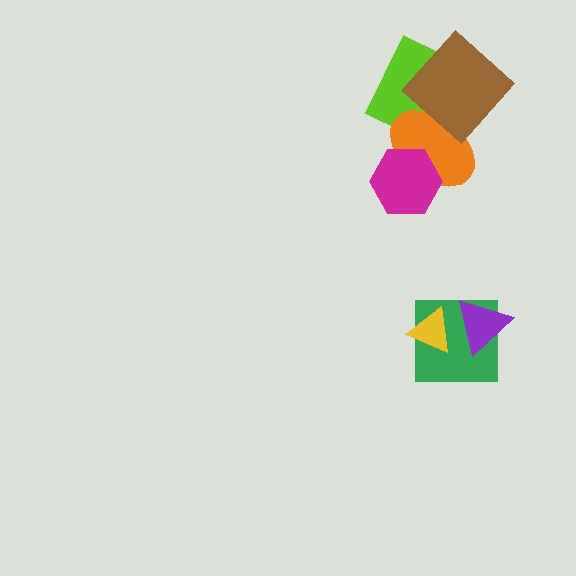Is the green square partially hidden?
Yes, it is partially covered by another shape.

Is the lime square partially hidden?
Yes, it is partially covered by another shape.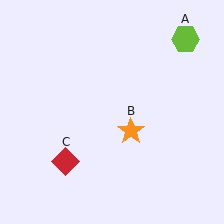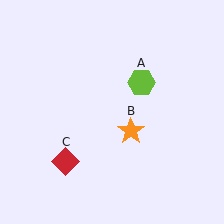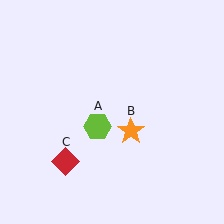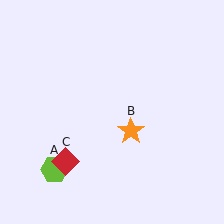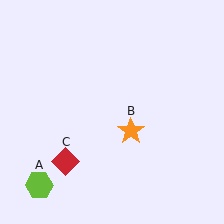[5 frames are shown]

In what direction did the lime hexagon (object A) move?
The lime hexagon (object A) moved down and to the left.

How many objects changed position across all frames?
1 object changed position: lime hexagon (object A).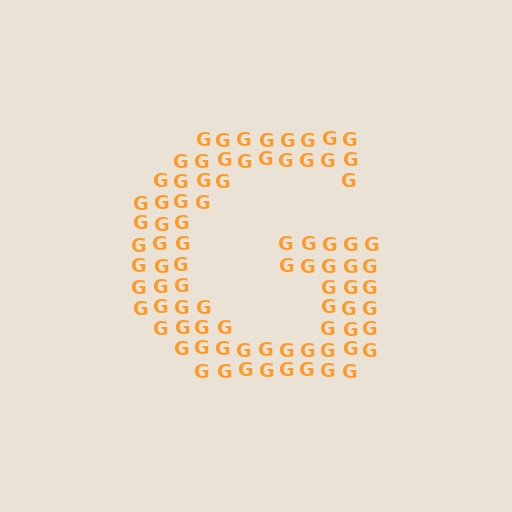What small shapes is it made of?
It is made of small letter G's.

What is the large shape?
The large shape is the letter G.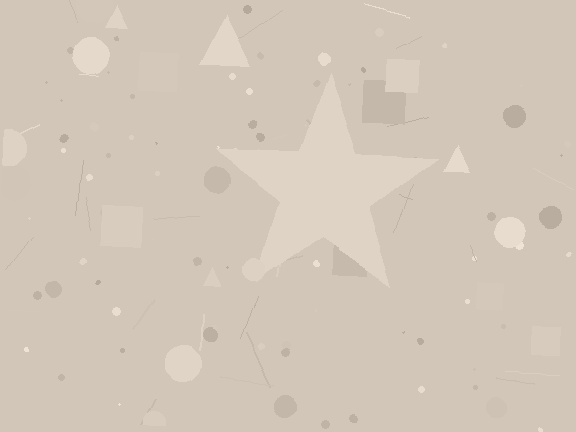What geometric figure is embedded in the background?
A star is embedded in the background.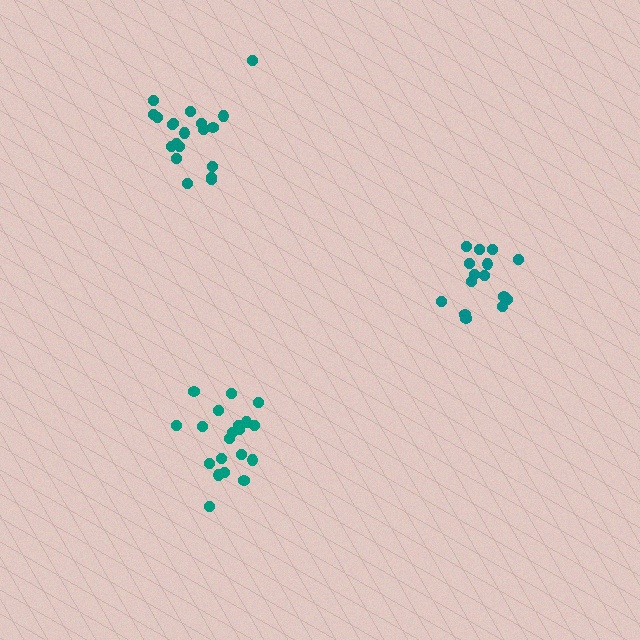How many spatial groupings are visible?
There are 3 spatial groupings.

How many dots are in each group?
Group 1: 20 dots, Group 2: 20 dots, Group 3: 15 dots (55 total).